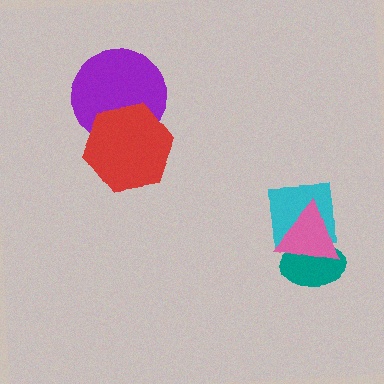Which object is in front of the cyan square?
The pink triangle is in front of the cyan square.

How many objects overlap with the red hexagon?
1 object overlaps with the red hexagon.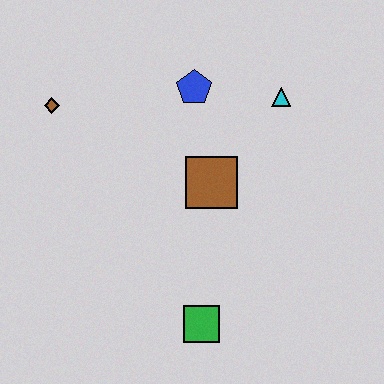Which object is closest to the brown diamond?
The blue pentagon is closest to the brown diamond.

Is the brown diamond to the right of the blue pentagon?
No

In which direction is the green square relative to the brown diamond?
The green square is below the brown diamond.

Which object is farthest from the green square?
The brown diamond is farthest from the green square.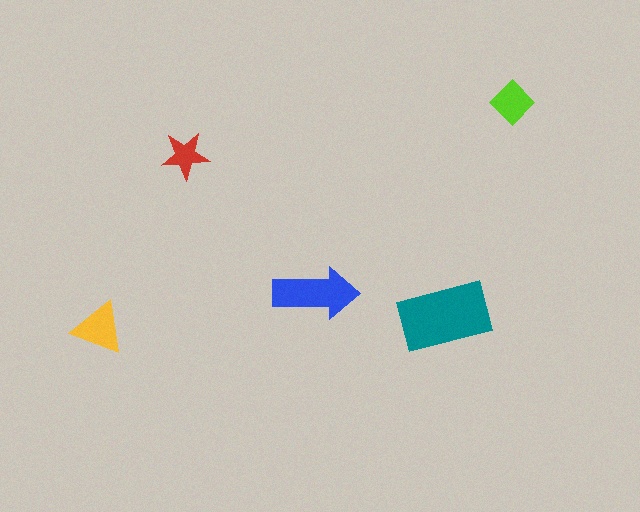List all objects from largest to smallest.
The teal rectangle, the blue arrow, the yellow triangle, the lime diamond, the red star.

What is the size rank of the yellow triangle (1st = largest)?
3rd.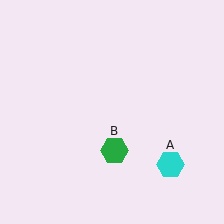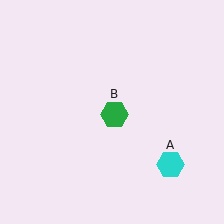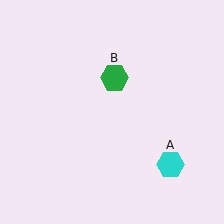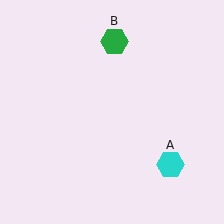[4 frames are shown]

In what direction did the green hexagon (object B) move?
The green hexagon (object B) moved up.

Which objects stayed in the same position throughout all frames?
Cyan hexagon (object A) remained stationary.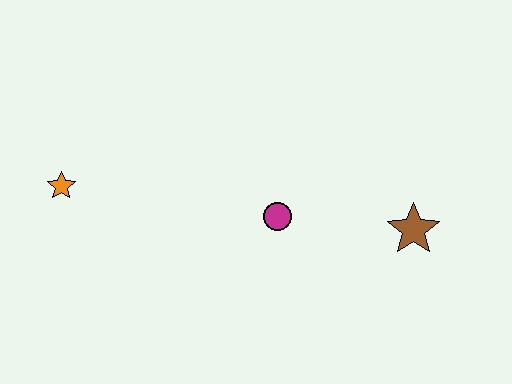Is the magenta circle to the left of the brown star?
Yes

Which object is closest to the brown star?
The magenta circle is closest to the brown star.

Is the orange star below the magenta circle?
No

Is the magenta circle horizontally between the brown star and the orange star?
Yes